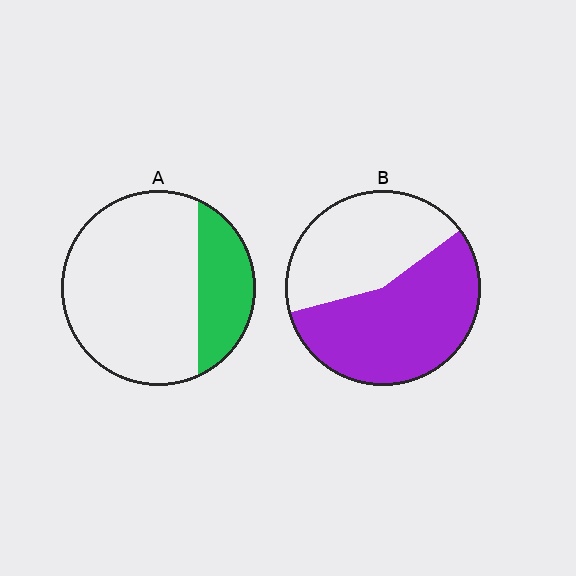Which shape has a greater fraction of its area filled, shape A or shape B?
Shape B.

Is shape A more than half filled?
No.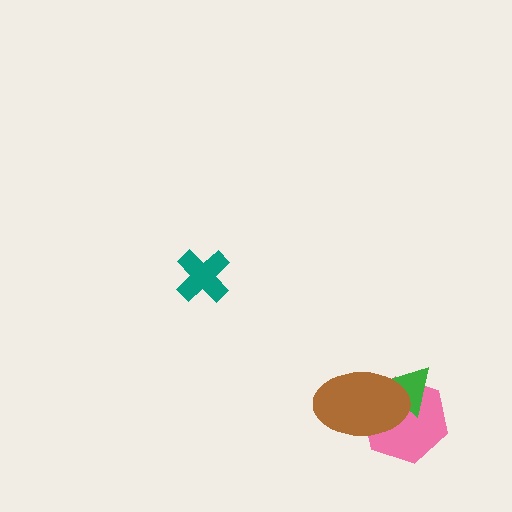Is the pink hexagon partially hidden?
Yes, it is partially covered by another shape.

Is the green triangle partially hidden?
Yes, it is partially covered by another shape.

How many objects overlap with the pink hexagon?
2 objects overlap with the pink hexagon.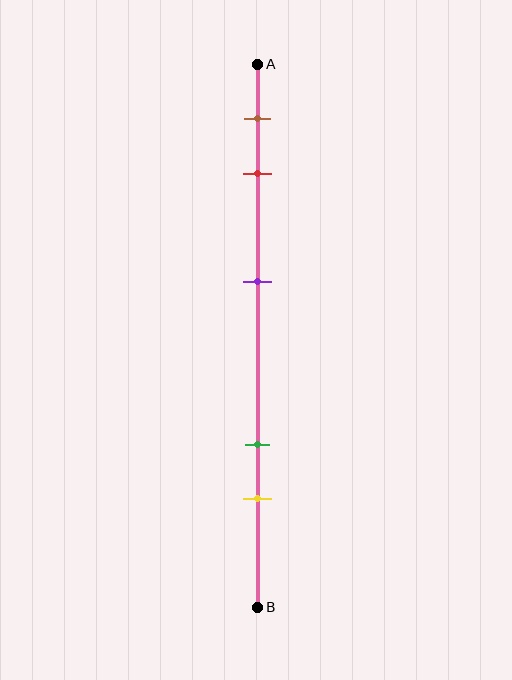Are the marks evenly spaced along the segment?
No, the marks are not evenly spaced.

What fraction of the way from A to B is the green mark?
The green mark is approximately 70% (0.7) of the way from A to B.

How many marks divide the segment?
There are 5 marks dividing the segment.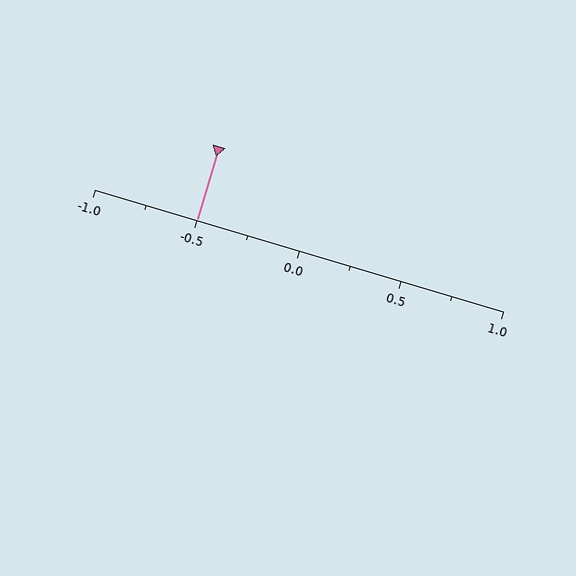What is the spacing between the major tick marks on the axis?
The major ticks are spaced 0.5 apart.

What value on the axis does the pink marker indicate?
The marker indicates approximately -0.5.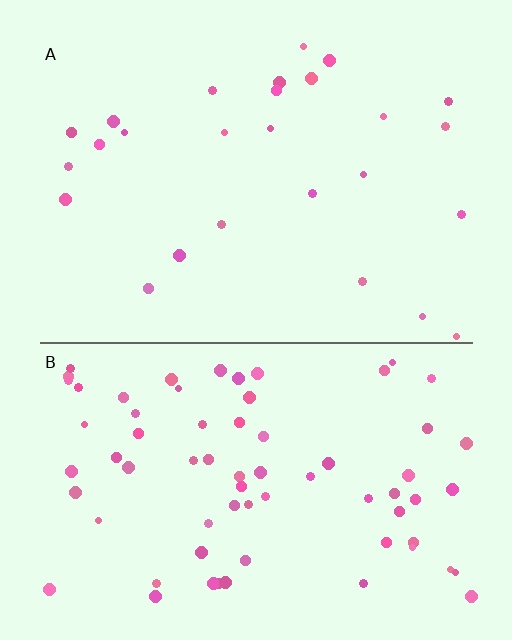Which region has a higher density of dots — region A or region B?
B (the bottom).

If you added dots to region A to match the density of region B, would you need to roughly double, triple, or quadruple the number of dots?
Approximately triple.